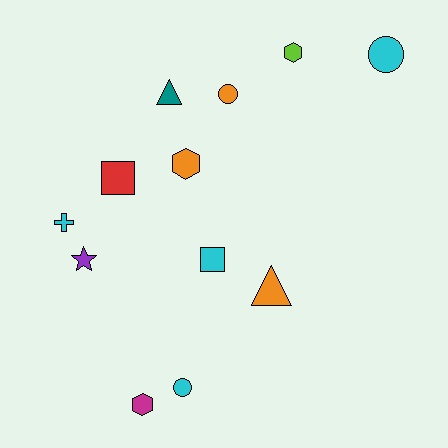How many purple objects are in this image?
There is 1 purple object.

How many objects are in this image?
There are 12 objects.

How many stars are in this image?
There is 1 star.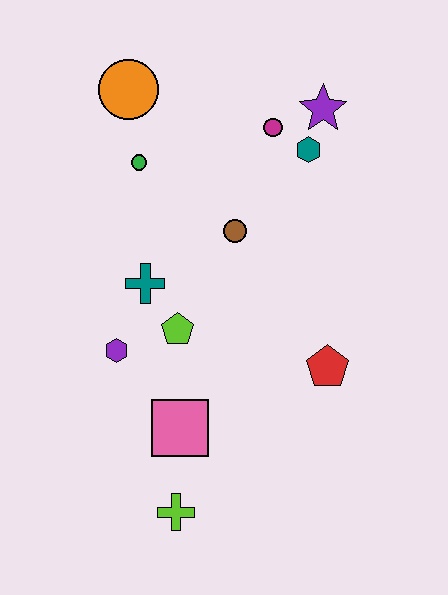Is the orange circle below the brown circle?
No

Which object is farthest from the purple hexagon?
The purple star is farthest from the purple hexagon.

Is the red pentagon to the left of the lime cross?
No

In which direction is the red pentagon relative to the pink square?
The red pentagon is to the right of the pink square.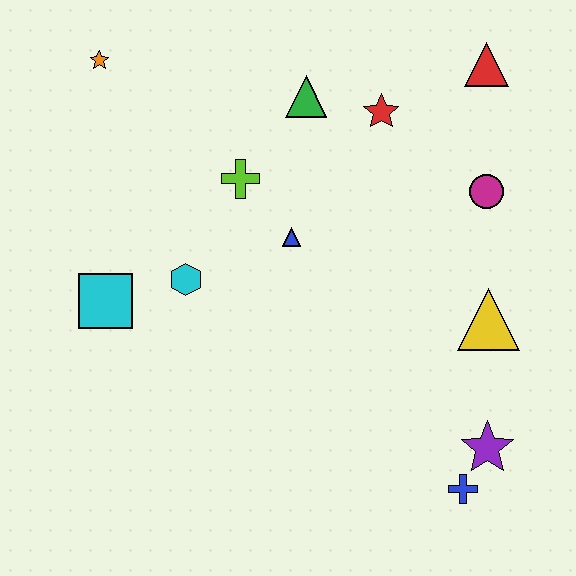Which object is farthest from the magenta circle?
The orange star is farthest from the magenta circle.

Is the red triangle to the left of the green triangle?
No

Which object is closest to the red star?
The green triangle is closest to the red star.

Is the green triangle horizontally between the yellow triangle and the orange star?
Yes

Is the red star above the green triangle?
No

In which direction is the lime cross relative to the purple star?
The lime cross is above the purple star.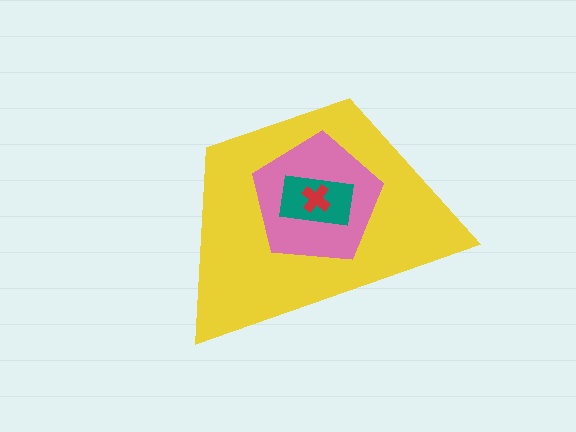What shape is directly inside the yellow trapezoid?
The pink pentagon.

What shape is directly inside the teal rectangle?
The red cross.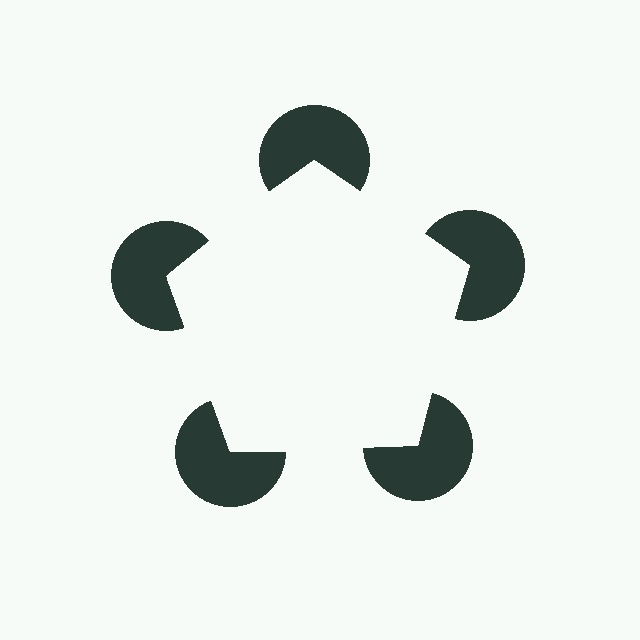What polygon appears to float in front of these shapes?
An illusory pentagon — its edges are inferred from the aligned wedge cuts in the pac-man discs, not physically drawn.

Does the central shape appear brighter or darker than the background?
It typically appears slightly brighter than the background, even though no actual brightness change is drawn.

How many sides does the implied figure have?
5 sides.